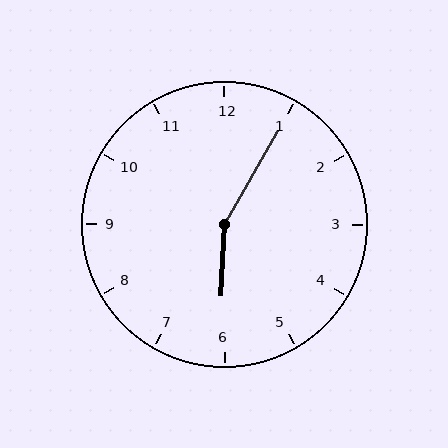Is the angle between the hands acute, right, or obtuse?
It is obtuse.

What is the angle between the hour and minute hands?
Approximately 152 degrees.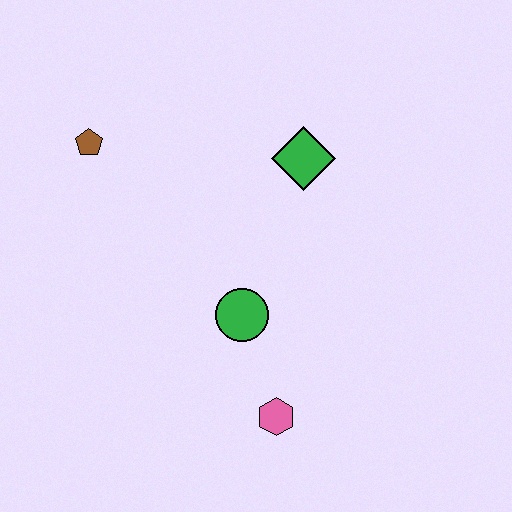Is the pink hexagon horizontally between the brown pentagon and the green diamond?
Yes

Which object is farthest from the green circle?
The brown pentagon is farthest from the green circle.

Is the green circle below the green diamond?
Yes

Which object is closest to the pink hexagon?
The green circle is closest to the pink hexagon.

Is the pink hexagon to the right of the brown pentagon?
Yes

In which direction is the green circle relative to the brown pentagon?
The green circle is below the brown pentagon.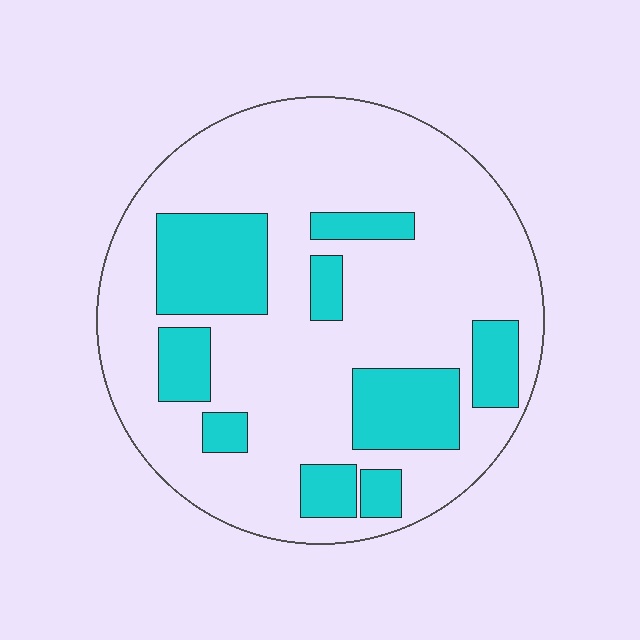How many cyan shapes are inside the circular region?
9.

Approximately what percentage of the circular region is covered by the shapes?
Approximately 25%.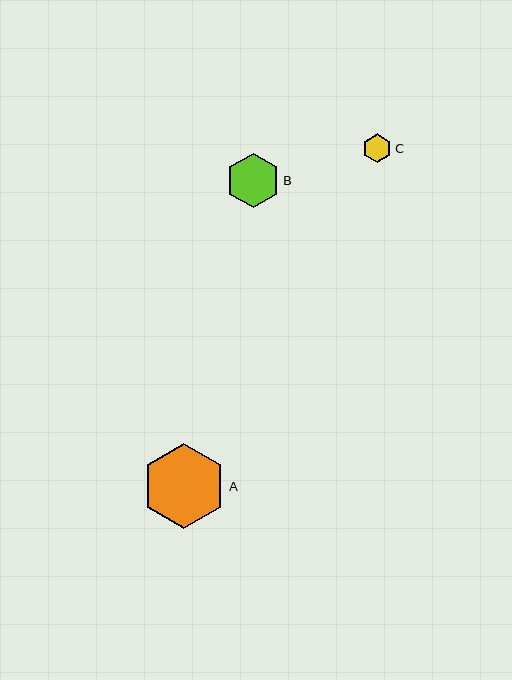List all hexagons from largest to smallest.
From largest to smallest: A, B, C.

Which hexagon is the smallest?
Hexagon C is the smallest with a size of approximately 29 pixels.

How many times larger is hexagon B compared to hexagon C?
Hexagon B is approximately 1.9 times the size of hexagon C.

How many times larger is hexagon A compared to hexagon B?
Hexagon A is approximately 1.5 times the size of hexagon B.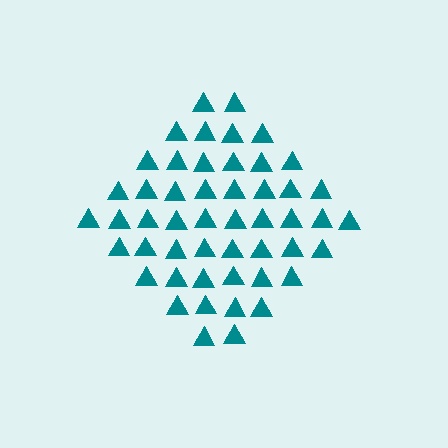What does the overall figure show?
The overall figure shows a diamond.